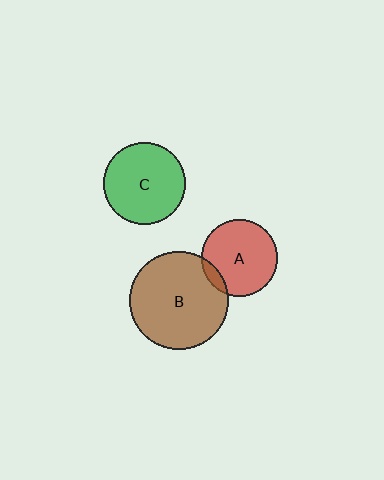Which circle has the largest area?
Circle B (brown).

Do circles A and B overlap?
Yes.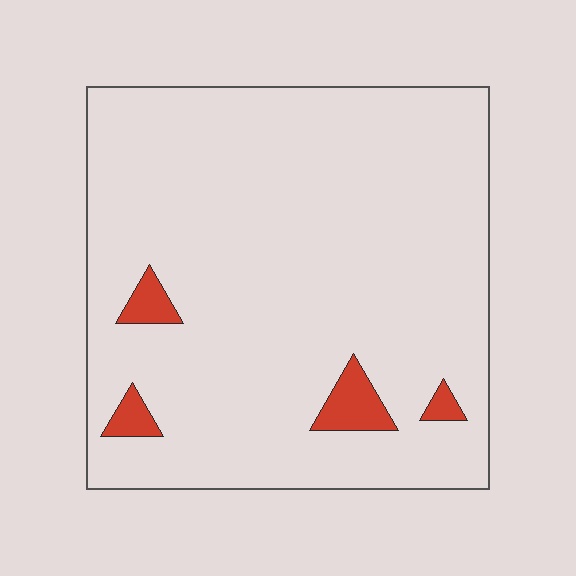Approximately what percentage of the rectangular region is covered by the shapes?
Approximately 5%.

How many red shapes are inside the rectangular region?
4.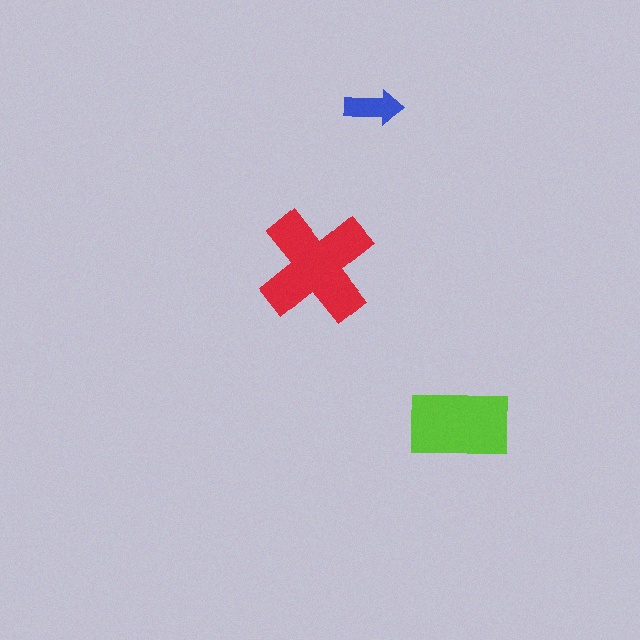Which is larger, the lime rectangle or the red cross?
The red cross.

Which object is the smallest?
The blue arrow.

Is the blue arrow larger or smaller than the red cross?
Smaller.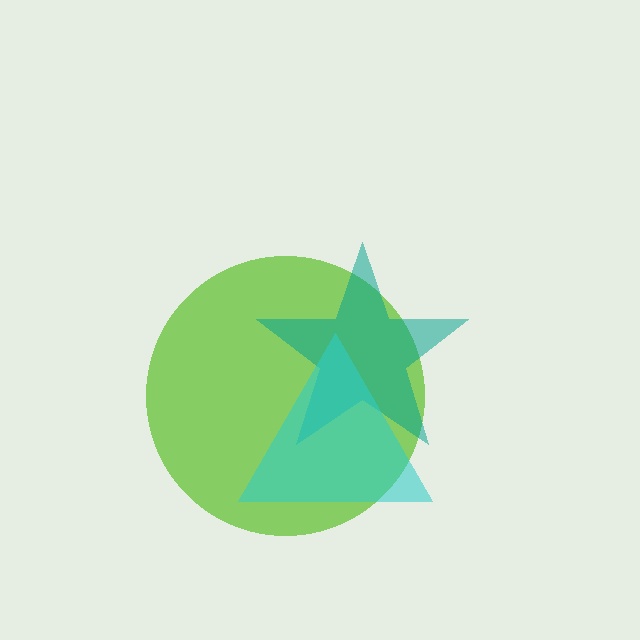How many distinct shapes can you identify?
There are 3 distinct shapes: a lime circle, a teal star, a cyan triangle.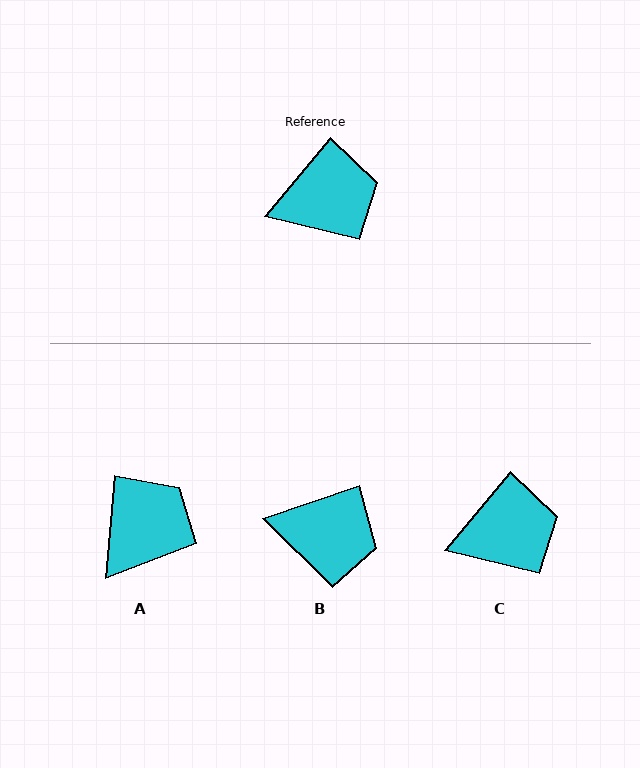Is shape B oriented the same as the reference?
No, it is off by about 31 degrees.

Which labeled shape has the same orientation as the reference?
C.